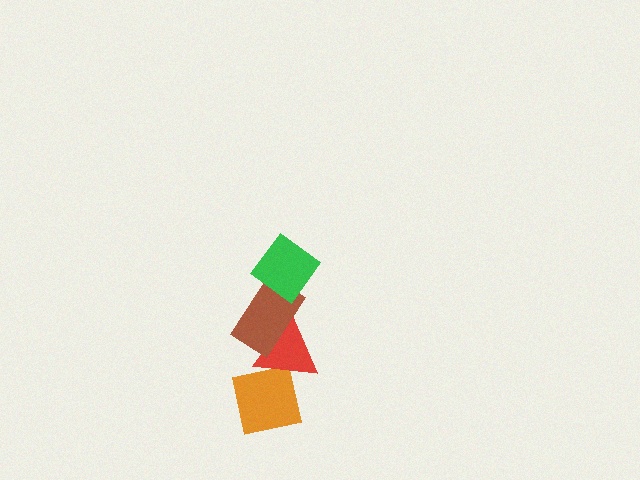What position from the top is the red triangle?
The red triangle is 3rd from the top.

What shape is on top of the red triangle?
The brown rectangle is on top of the red triangle.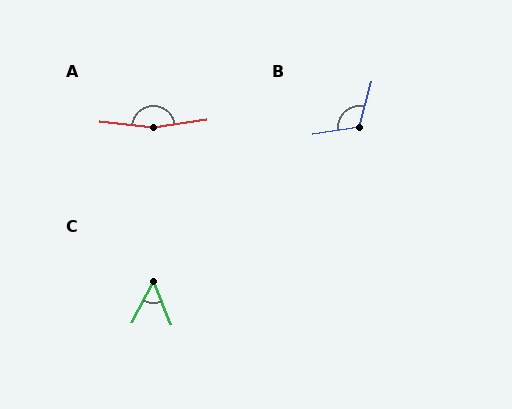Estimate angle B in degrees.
Approximately 114 degrees.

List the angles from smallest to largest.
C (50°), B (114°), A (165°).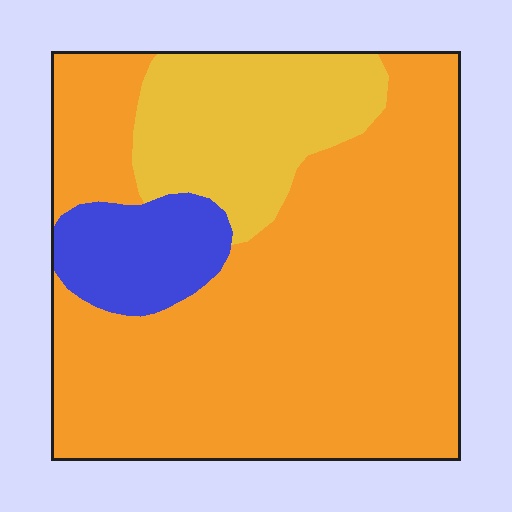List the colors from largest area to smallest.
From largest to smallest: orange, yellow, blue.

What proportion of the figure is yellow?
Yellow takes up between a sixth and a third of the figure.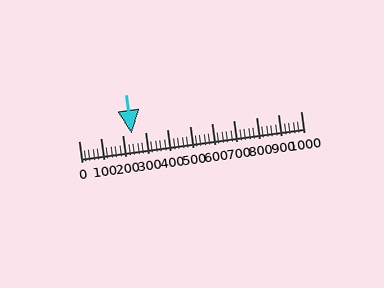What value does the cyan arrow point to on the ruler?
The cyan arrow points to approximately 240.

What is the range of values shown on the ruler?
The ruler shows values from 0 to 1000.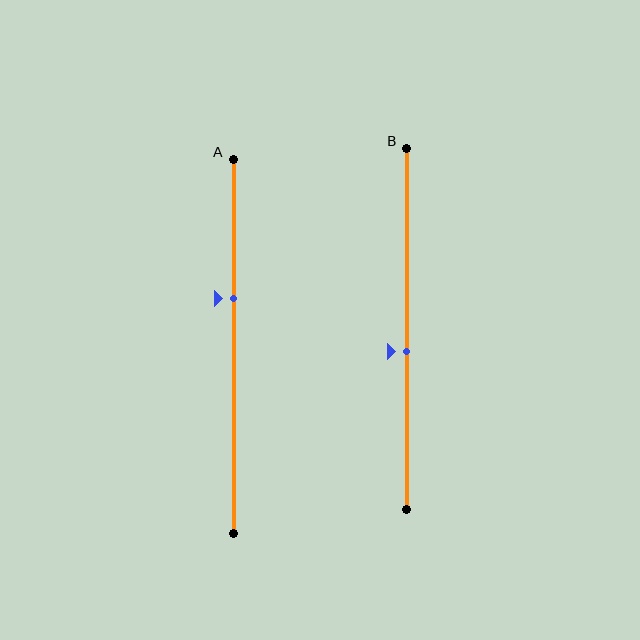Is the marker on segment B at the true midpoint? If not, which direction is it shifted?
No, the marker on segment B is shifted downward by about 6% of the segment length.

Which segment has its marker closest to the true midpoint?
Segment B has its marker closest to the true midpoint.